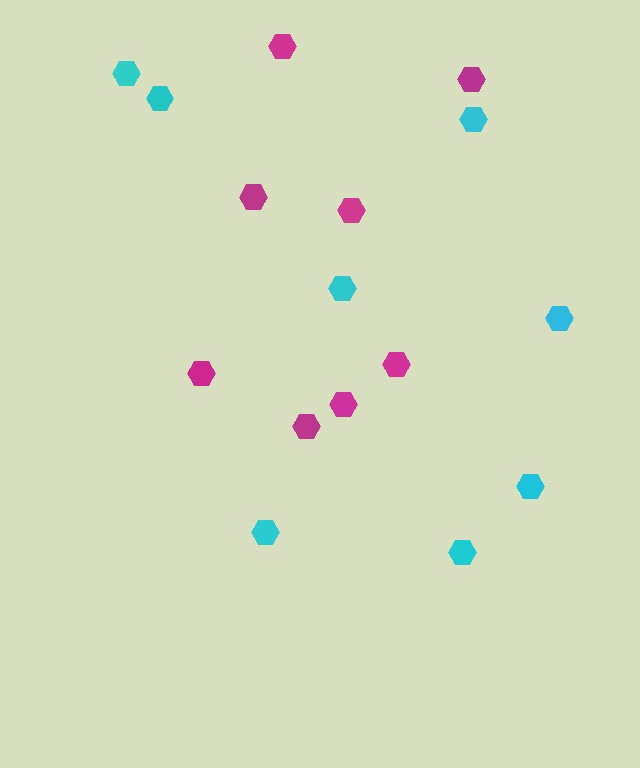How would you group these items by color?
There are 2 groups: one group of magenta hexagons (8) and one group of cyan hexagons (8).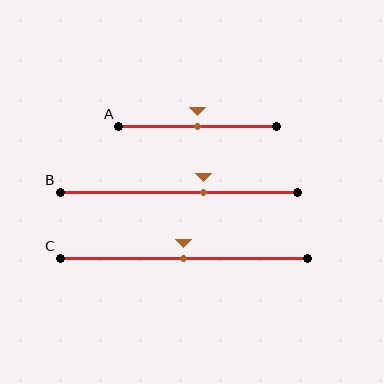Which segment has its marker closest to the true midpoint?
Segment A has its marker closest to the true midpoint.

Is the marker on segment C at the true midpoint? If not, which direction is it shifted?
Yes, the marker on segment C is at the true midpoint.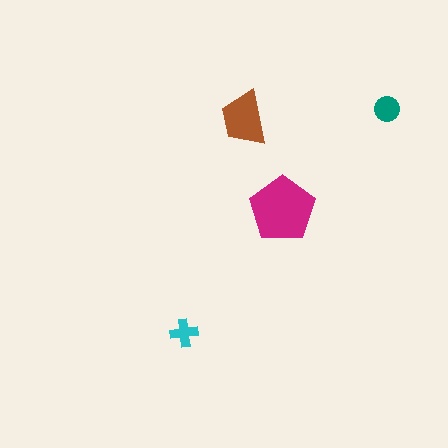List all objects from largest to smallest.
The magenta pentagon, the brown trapezoid, the teal circle, the cyan cross.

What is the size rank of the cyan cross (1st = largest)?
4th.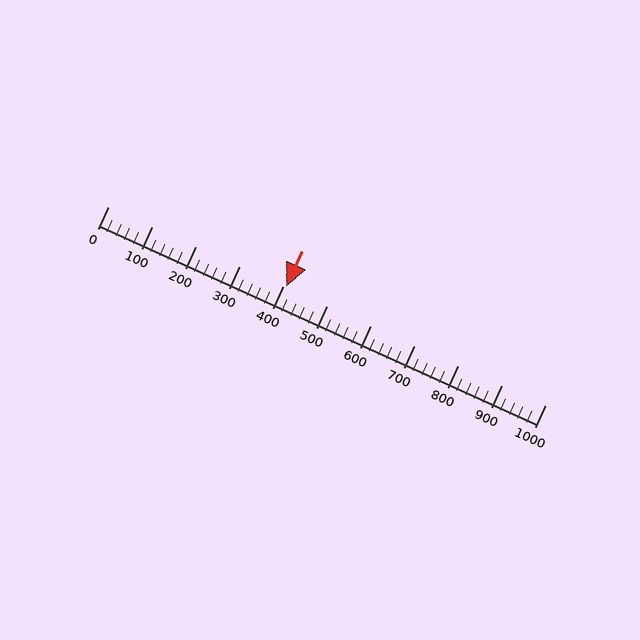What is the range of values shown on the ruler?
The ruler shows values from 0 to 1000.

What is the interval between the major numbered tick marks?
The major tick marks are spaced 100 units apart.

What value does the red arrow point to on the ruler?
The red arrow points to approximately 408.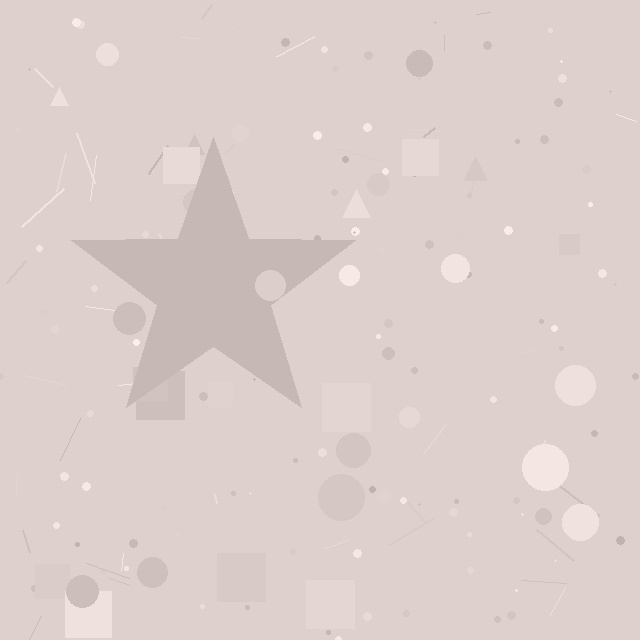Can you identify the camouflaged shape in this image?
The camouflaged shape is a star.